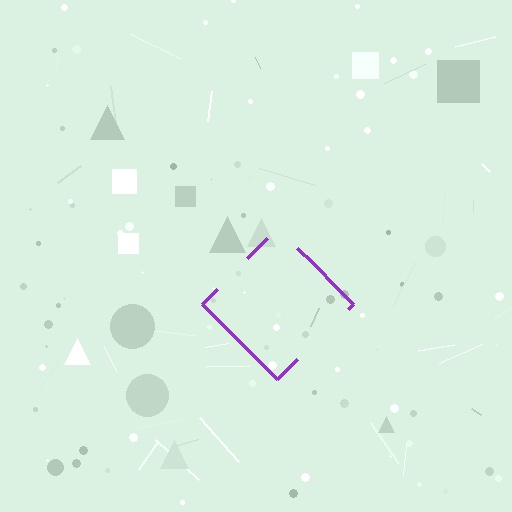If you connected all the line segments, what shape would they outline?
They would outline a diamond.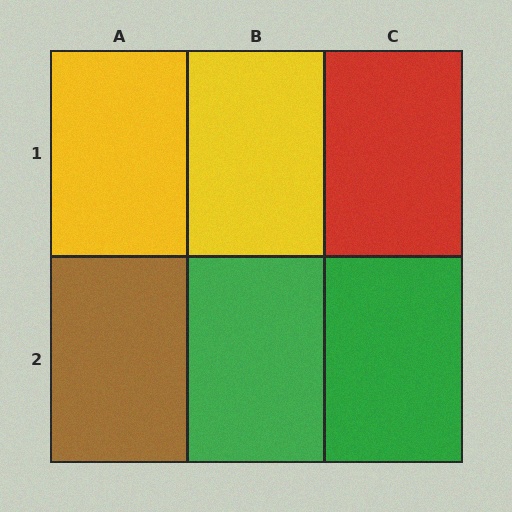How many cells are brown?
1 cell is brown.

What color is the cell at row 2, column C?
Green.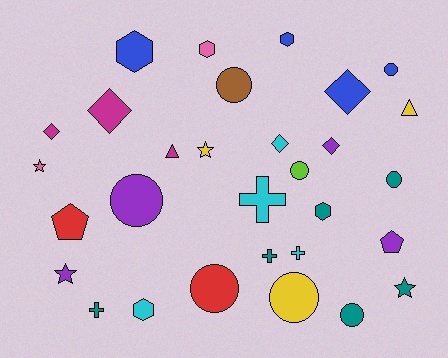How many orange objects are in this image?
There are no orange objects.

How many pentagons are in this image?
There are 2 pentagons.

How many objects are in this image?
There are 30 objects.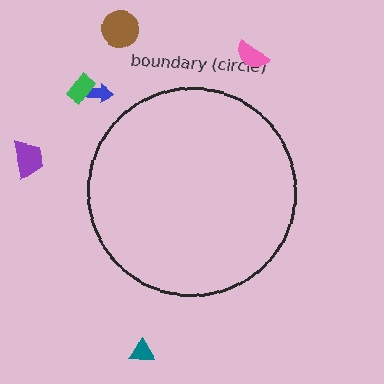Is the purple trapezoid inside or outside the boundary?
Outside.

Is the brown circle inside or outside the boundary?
Outside.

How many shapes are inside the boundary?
0 inside, 6 outside.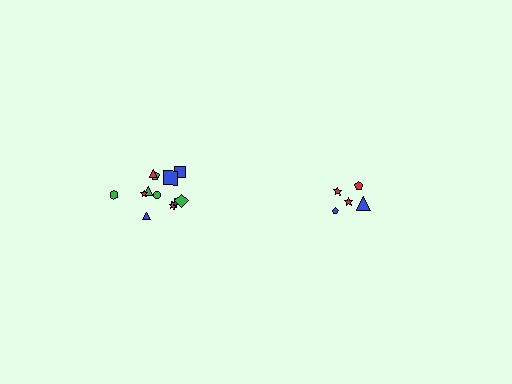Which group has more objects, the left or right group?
The left group.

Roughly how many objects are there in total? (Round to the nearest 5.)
Roughly 15 objects in total.